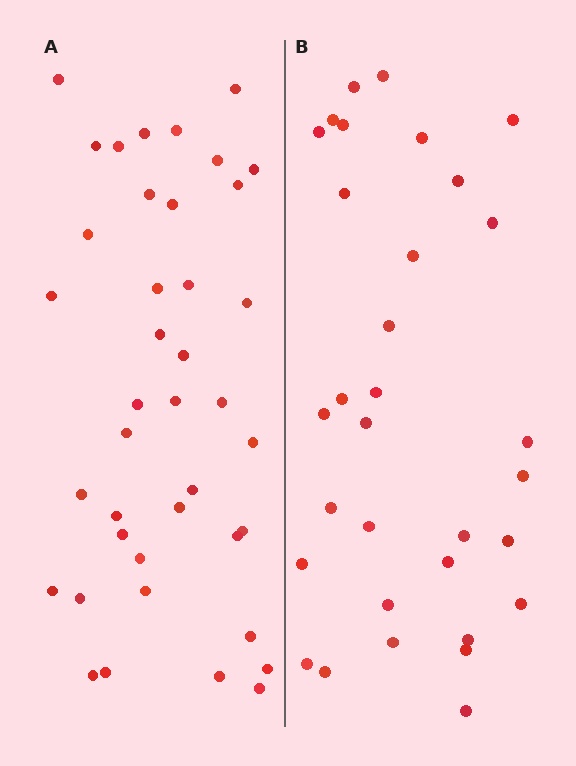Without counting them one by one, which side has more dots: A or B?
Region A (the left region) has more dots.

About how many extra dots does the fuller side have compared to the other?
Region A has roughly 8 or so more dots than region B.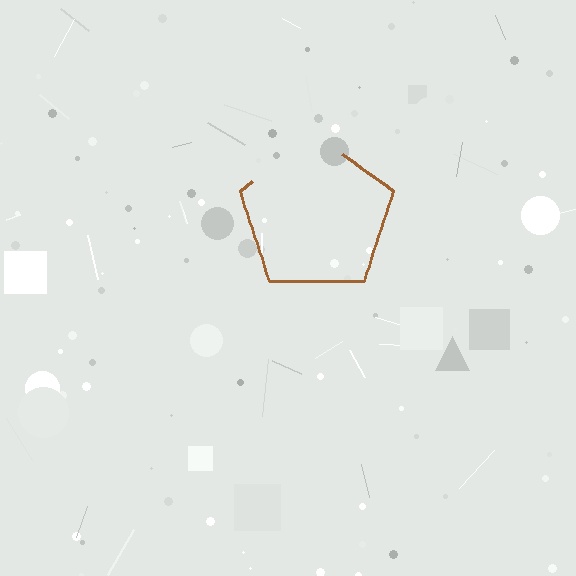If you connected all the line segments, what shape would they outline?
They would outline a pentagon.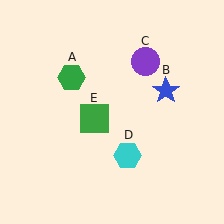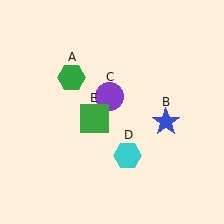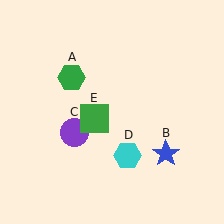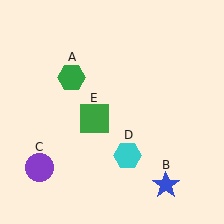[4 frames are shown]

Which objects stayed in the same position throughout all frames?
Green hexagon (object A) and cyan hexagon (object D) and green square (object E) remained stationary.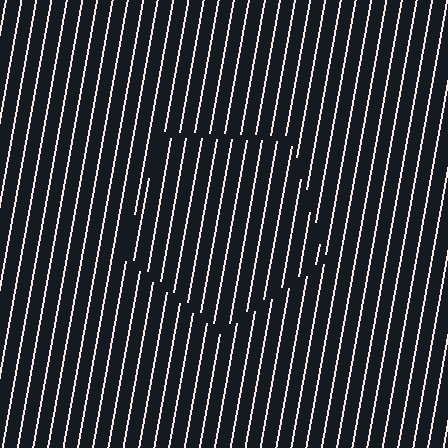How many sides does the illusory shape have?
5 sides — the line-ends trace a pentagon.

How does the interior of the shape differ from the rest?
The interior of the shape contains the same grating, shifted by half a period — the contour is defined by the phase discontinuity where line-ends from the inner and outer gratings abut.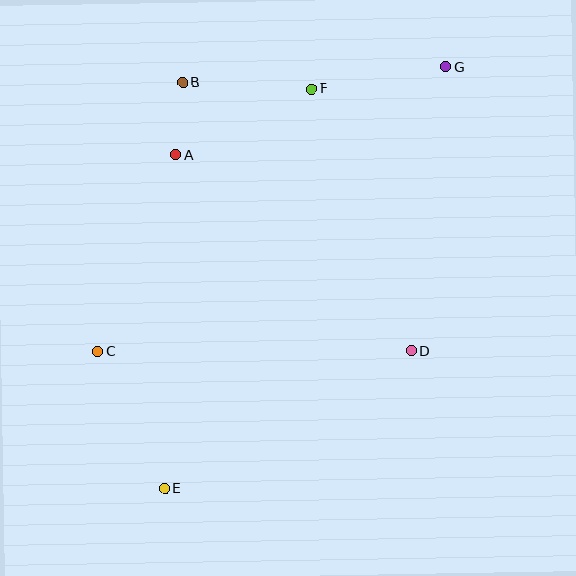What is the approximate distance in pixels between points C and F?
The distance between C and F is approximately 339 pixels.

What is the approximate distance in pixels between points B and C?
The distance between B and C is approximately 282 pixels.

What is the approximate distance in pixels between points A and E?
The distance between A and E is approximately 334 pixels.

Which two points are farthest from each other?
Points E and G are farthest from each other.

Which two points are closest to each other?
Points A and B are closest to each other.